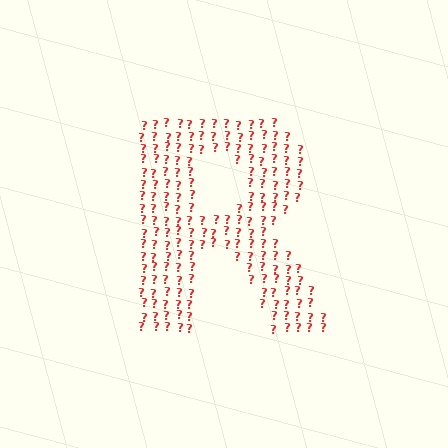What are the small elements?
The small elements are question marks.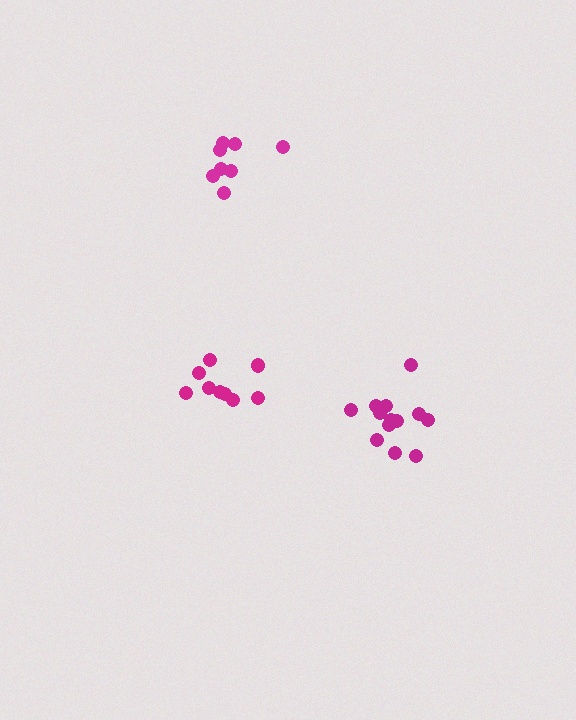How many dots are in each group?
Group 1: 9 dots, Group 2: 8 dots, Group 3: 13 dots (30 total).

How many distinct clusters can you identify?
There are 3 distinct clusters.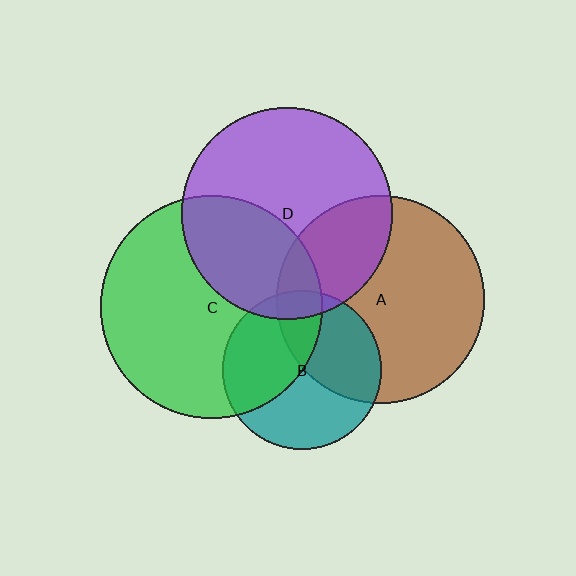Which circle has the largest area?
Circle C (green).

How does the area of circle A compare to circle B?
Approximately 1.7 times.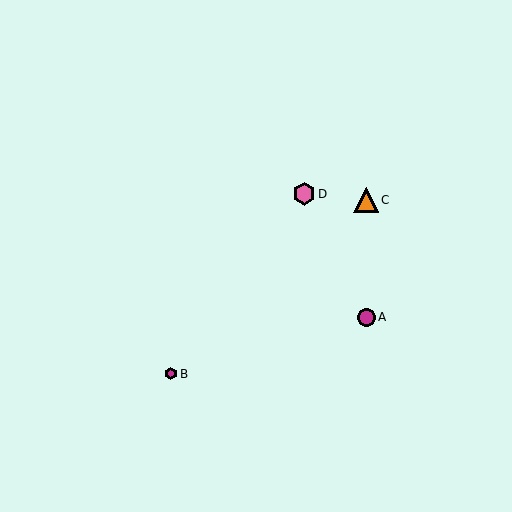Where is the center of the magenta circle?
The center of the magenta circle is at (367, 317).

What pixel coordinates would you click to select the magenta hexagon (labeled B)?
Click at (171, 374) to select the magenta hexagon B.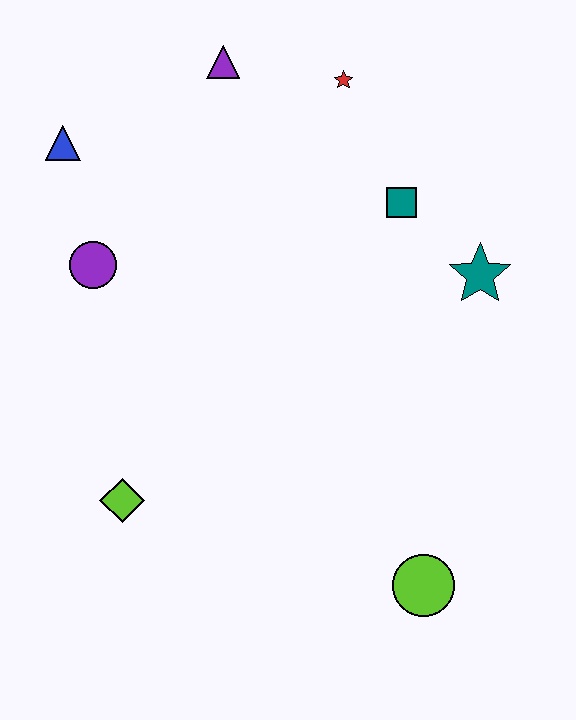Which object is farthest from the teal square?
The lime diamond is farthest from the teal square.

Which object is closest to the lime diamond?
The purple circle is closest to the lime diamond.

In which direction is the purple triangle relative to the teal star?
The purple triangle is to the left of the teal star.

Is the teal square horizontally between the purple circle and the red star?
No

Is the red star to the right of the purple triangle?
Yes